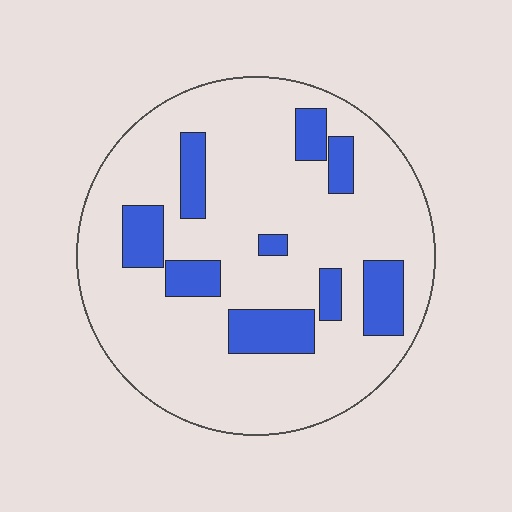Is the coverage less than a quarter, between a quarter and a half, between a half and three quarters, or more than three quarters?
Less than a quarter.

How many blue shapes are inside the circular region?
9.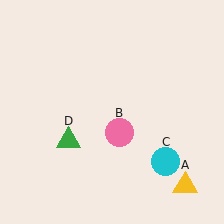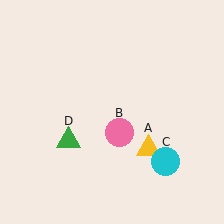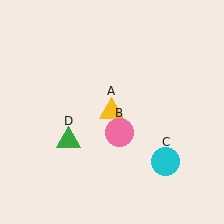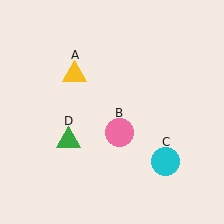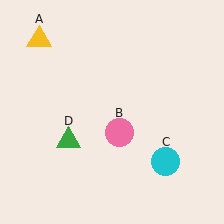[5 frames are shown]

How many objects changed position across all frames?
1 object changed position: yellow triangle (object A).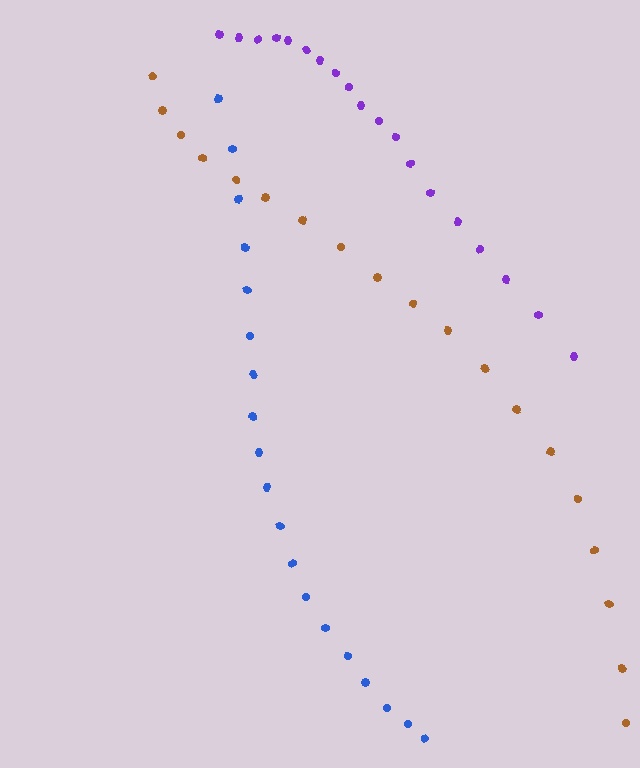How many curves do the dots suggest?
There are 3 distinct paths.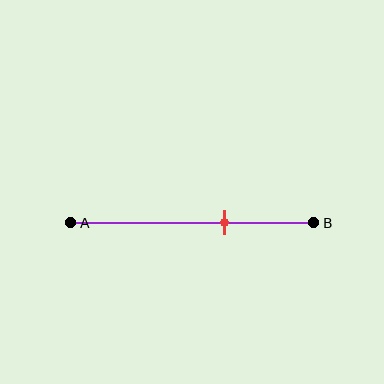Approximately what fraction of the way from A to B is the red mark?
The red mark is approximately 65% of the way from A to B.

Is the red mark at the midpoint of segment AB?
No, the mark is at about 65% from A, not at the 50% midpoint.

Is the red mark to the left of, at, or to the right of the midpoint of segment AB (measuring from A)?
The red mark is to the right of the midpoint of segment AB.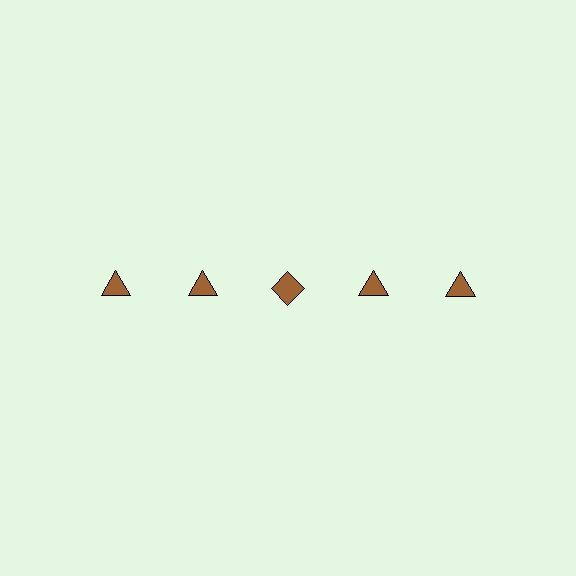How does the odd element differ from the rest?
It has a different shape: diamond instead of triangle.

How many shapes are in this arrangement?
There are 5 shapes arranged in a grid pattern.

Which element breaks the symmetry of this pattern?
The brown diamond in the top row, center column breaks the symmetry. All other shapes are brown triangles.